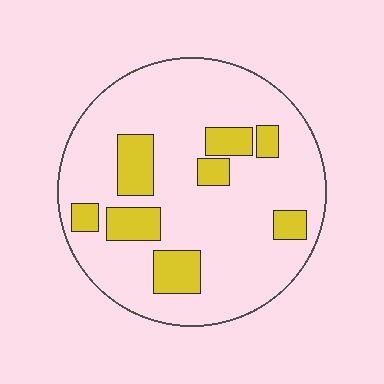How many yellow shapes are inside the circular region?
8.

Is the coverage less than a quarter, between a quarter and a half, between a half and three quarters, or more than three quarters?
Less than a quarter.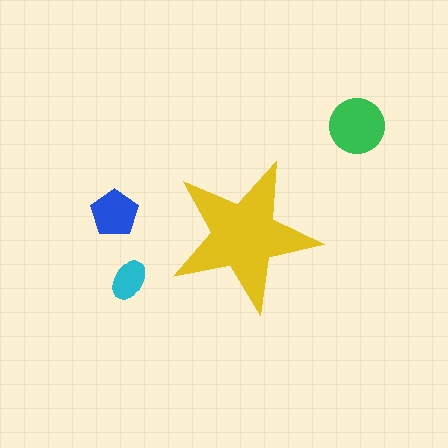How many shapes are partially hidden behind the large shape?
0 shapes are partially hidden.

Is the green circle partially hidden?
No, the green circle is fully visible.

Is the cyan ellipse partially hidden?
No, the cyan ellipse is fully visible.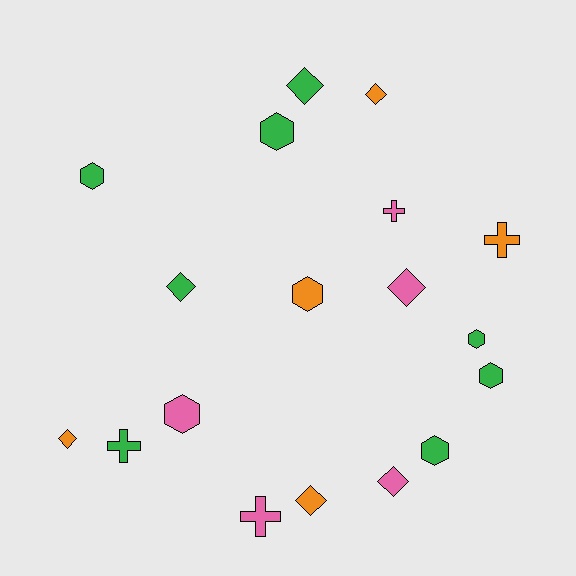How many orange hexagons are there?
There is 1 orange hexagon.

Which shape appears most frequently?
Diamond, with 7 objects.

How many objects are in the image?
There are 18 objects.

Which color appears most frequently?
Green, with 8 objects.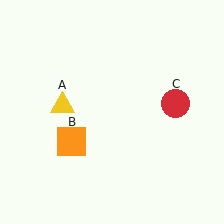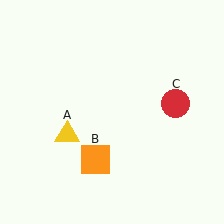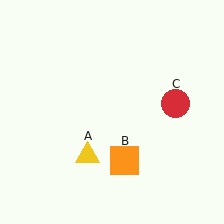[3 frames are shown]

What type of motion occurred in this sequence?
The yellow triangle (object A), orange square (object B) rotated counterclockwise around the center of the scene.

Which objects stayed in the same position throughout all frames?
Red circle (object C) remained stationary.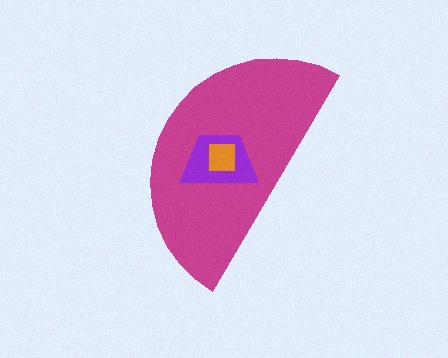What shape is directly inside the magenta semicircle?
The purple trapezoid.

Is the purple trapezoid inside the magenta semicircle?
Yes.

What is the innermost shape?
The orange square.